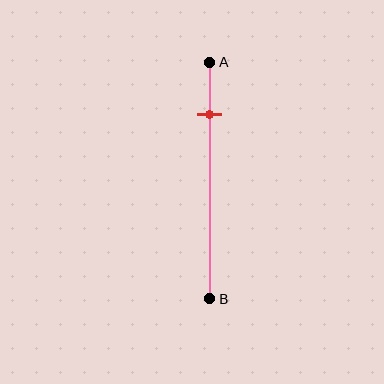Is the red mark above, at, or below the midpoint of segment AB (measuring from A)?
The red mark is above the midpoint of segment AB.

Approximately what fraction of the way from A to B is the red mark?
The red mark is approximately 20% of the way from A to B.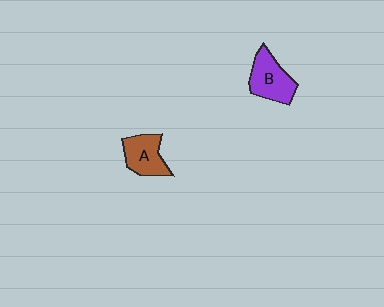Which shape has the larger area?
Shape B (purple).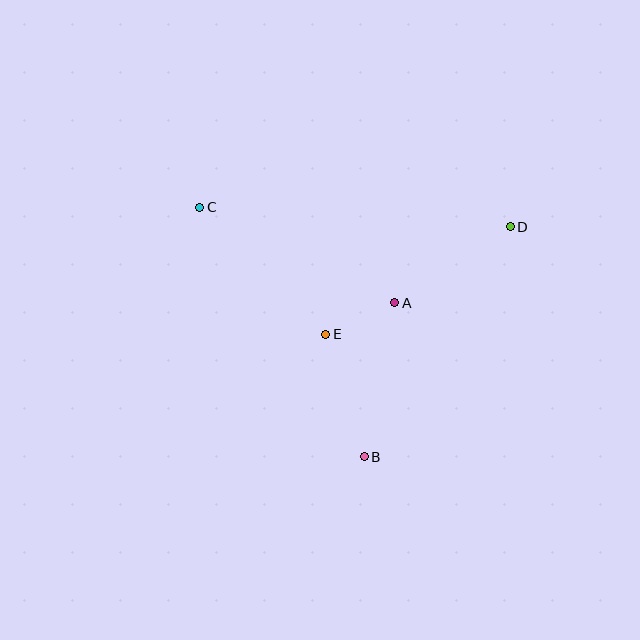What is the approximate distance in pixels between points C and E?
The distance between C and E is approximately 179 pixels.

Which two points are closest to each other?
Points A and E are closest to each other.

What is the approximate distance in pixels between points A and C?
The distance between A and C is approximately 217 pixels.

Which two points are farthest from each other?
Points C and D are farthest from each other.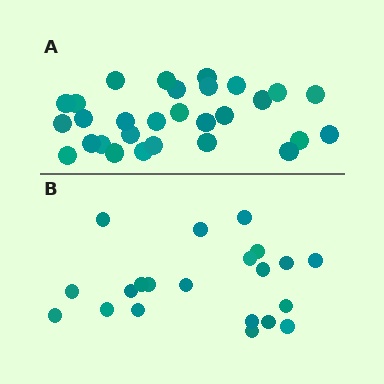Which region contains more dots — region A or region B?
Region A (the top region) has more dots.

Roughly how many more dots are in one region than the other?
Region A has roughly 8 or so more dots than region B.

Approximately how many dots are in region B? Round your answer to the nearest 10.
About 20 dots. (The exact count is 21, which rounds to 20.)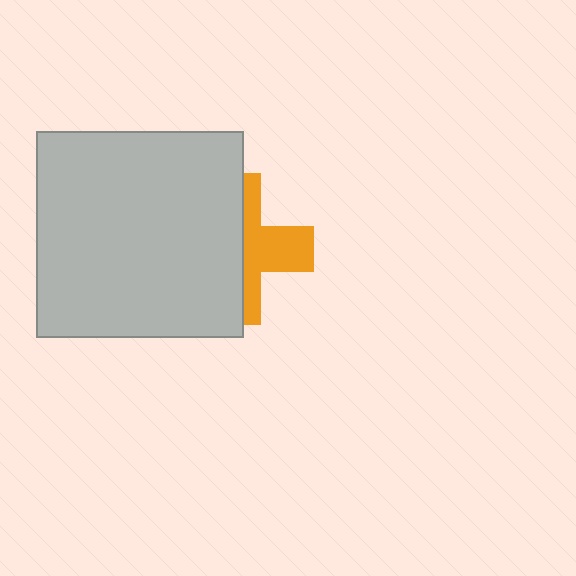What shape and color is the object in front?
The object in front is a light gray square.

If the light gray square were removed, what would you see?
You would see the complete orange cross.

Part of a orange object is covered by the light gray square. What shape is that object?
It is a cross.